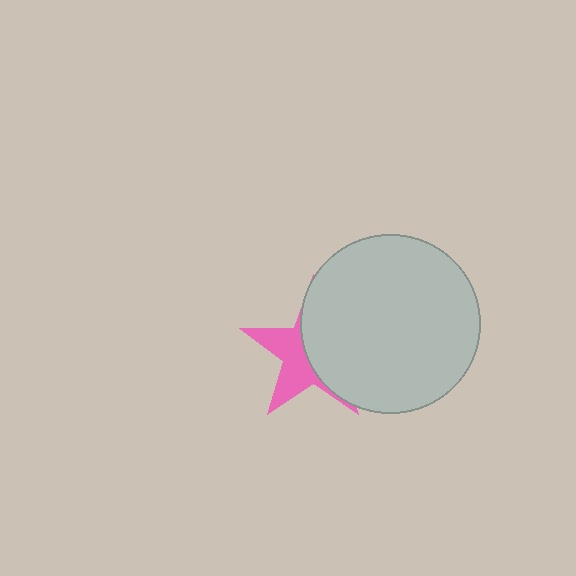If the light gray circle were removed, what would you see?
You would see the complete pink star.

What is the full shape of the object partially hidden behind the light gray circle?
The partially hidden object is a pink star.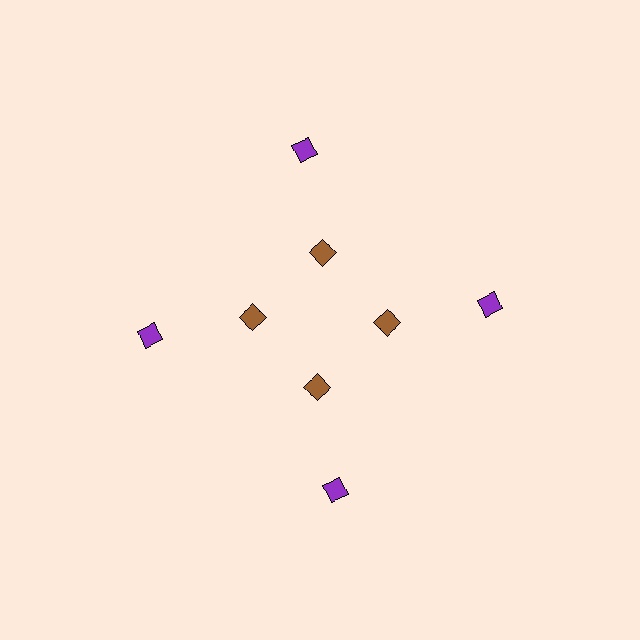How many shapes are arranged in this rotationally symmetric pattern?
There are 8 shapes, arranged in 4 groups of 2.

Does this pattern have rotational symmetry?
Yes, this pattern has 4-fold rotational symmetry. It looks the same after rotating 90 degrees around the center.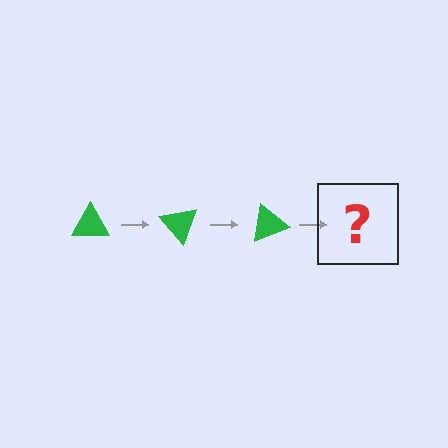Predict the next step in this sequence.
The next step is a green triangle rotated 150 degrees.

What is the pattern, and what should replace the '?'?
The pattern is that the triangle rotates 50 degrees each step. The '?' should be a green triangle rotated 150 degrees.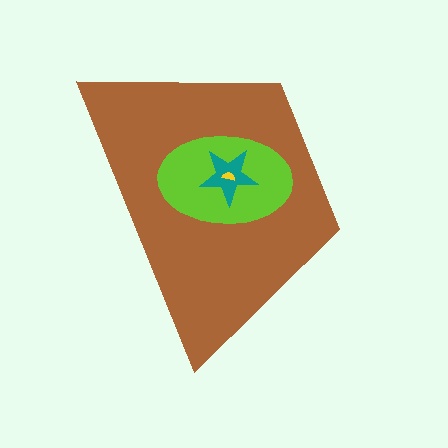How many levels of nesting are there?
4.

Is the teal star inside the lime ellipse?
Yes.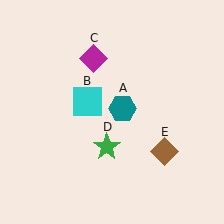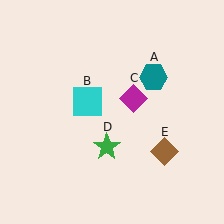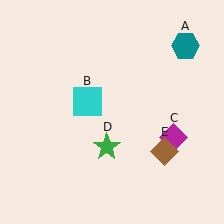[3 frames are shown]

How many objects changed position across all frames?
2 objects changed position: teal hexagon (object A), magenta diamond (object C).